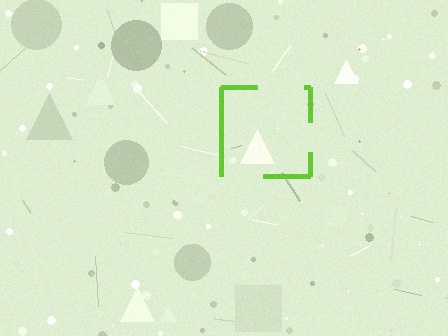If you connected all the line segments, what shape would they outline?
They would outline a square.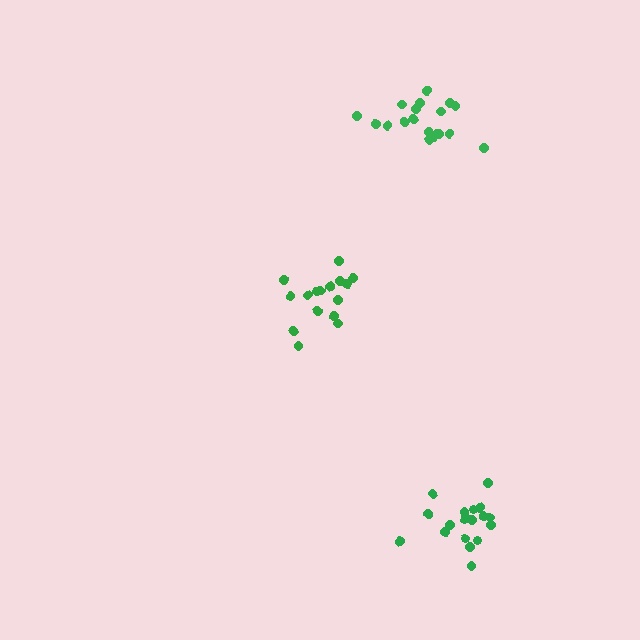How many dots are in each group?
Group 1: 16 dots, Group 2: 19 dots, Group 3: 19 dots (54 total).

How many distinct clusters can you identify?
There are 3 distinct clusters.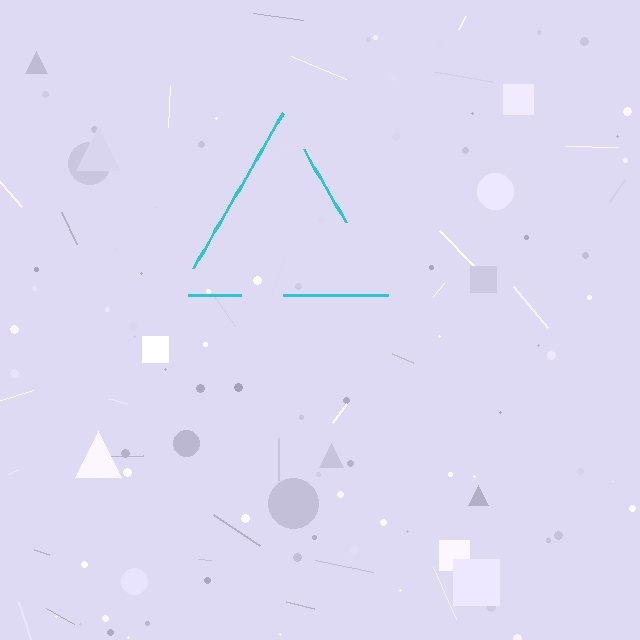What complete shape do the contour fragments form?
The contour fragments form a triangle.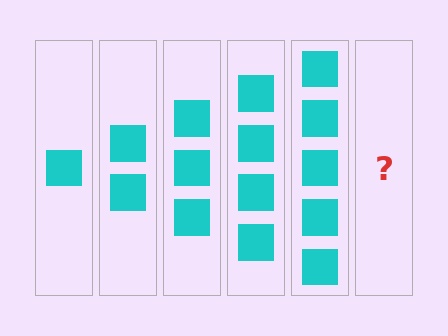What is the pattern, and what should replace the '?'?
The pattern is that each step adds one more square. The '?' should be 6 squares.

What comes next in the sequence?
The next element should be 6 squares.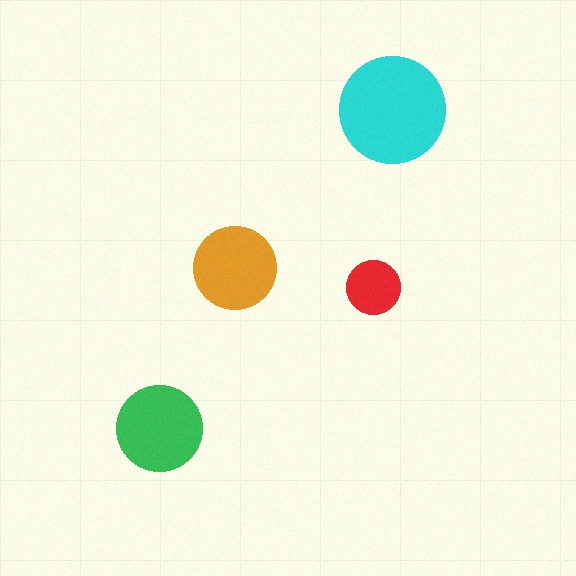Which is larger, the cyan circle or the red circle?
The cyan one.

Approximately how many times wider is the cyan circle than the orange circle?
About 1.5 times wider.